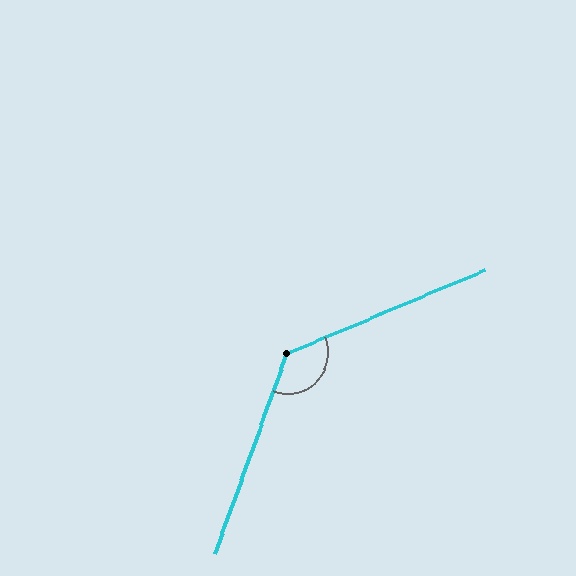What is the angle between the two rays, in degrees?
Approximately 133 degrees.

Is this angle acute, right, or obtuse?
It is obtuse.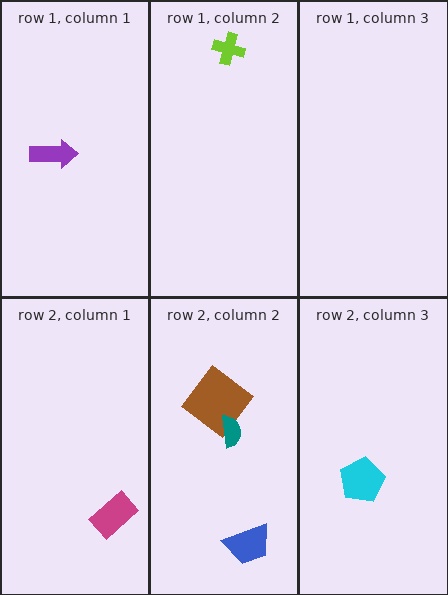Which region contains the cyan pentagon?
The row 2, column 3 region.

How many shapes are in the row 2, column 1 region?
1.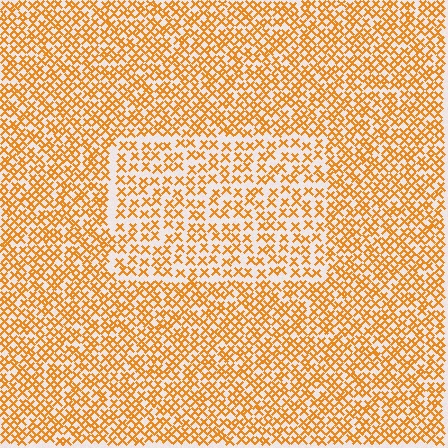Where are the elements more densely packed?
The elements are more densely packed outside the rectangle boundary.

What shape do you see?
I see a rectangle.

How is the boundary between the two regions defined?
The boundary is defined by a change in element density (approximately 1.6x ratio). All elements are the same color, size, and shape.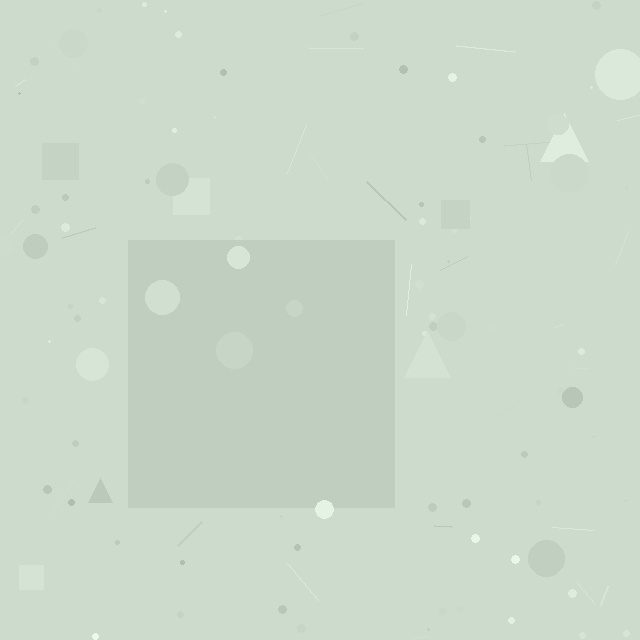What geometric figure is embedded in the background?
A square is embedded in the background.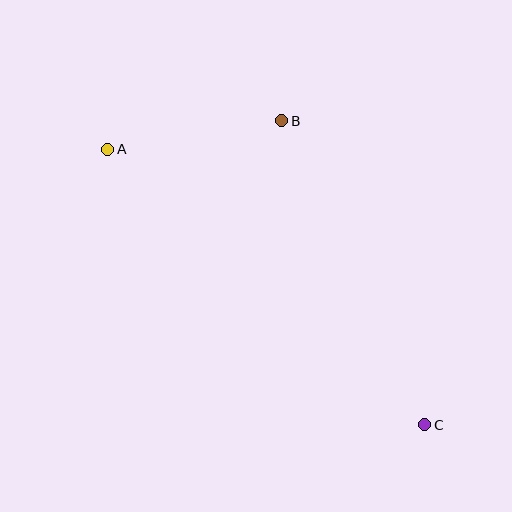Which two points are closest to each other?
Points A and B are closest to each other.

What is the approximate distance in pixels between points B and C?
The distance between B and C is approximately 336 pixels.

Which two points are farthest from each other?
Points A and C are farthest from each other.